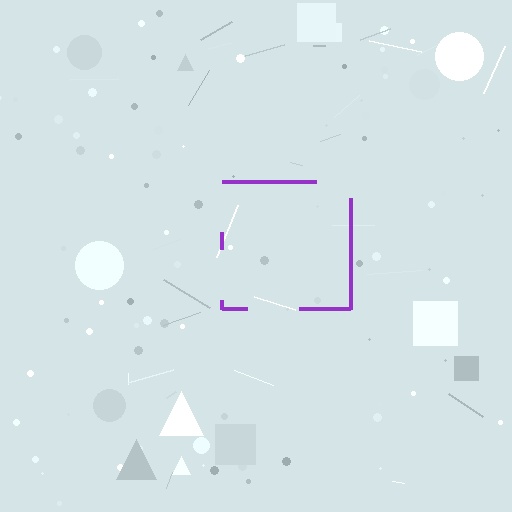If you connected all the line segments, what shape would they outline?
They would outline a square.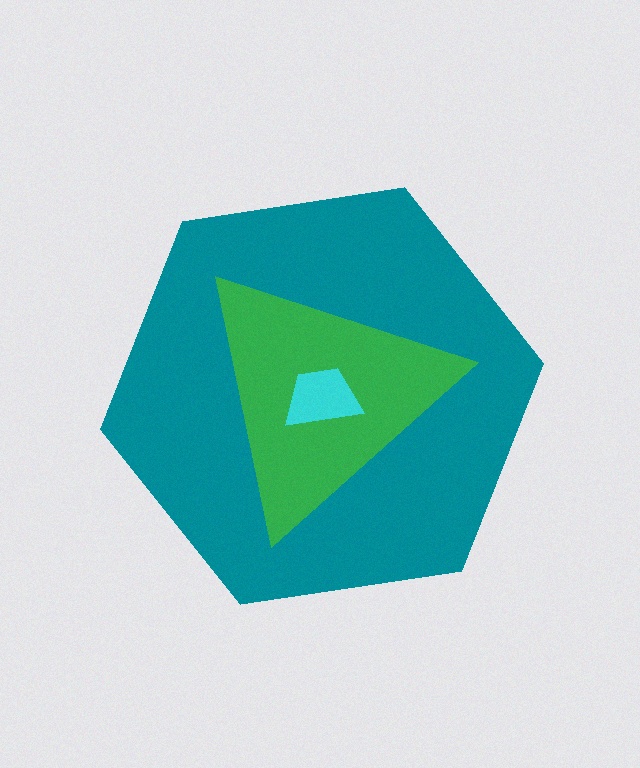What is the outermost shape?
The teal hexagon.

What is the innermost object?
The cyan trapezoid.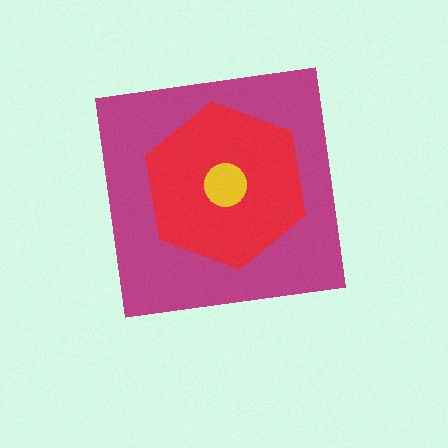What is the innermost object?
The yellow circle.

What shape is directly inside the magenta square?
The red hexagon.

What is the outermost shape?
The magenta square.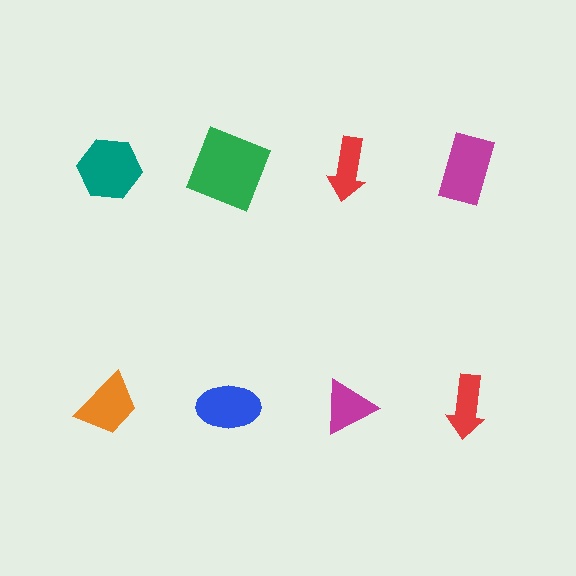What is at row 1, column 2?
A green square.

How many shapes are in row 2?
4 shapes.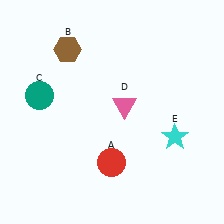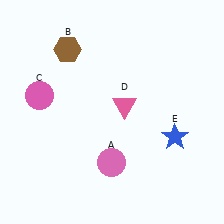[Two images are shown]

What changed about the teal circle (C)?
In Image 1, C is teal. In Image 2, it changed to pink.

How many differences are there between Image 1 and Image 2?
There are 3 differences between the two images.